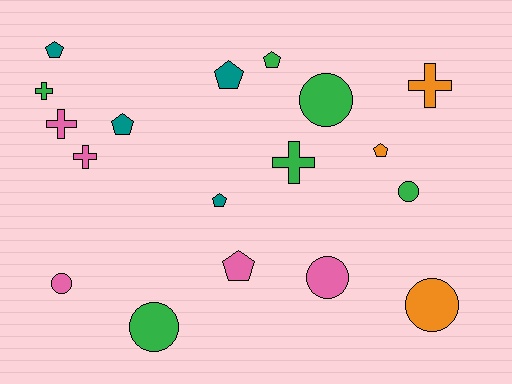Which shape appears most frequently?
Pentagon, with 7 objects.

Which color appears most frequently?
Green, with 6 objects.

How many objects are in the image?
There are 18 objects.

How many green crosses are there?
There are 2 green crosses.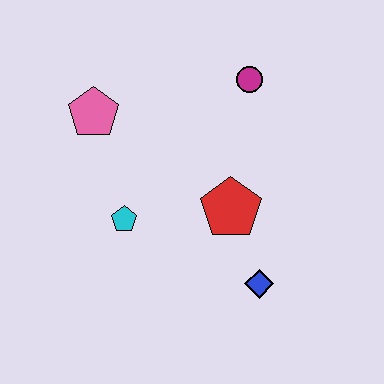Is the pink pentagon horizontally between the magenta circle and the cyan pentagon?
No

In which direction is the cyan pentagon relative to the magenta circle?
The cyan pentagon is below the magenta circle.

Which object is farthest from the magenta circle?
The blue diamond is farthest from the magenta circle.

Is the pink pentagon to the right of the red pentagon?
No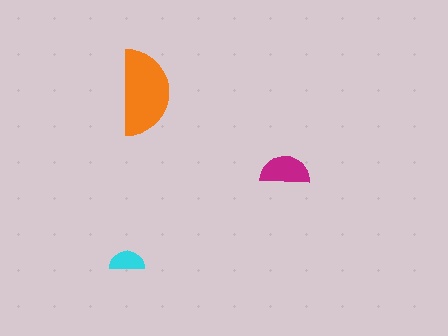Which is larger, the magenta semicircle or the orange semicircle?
The orange one.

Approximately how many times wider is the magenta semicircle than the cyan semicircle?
About 1.5 times wider.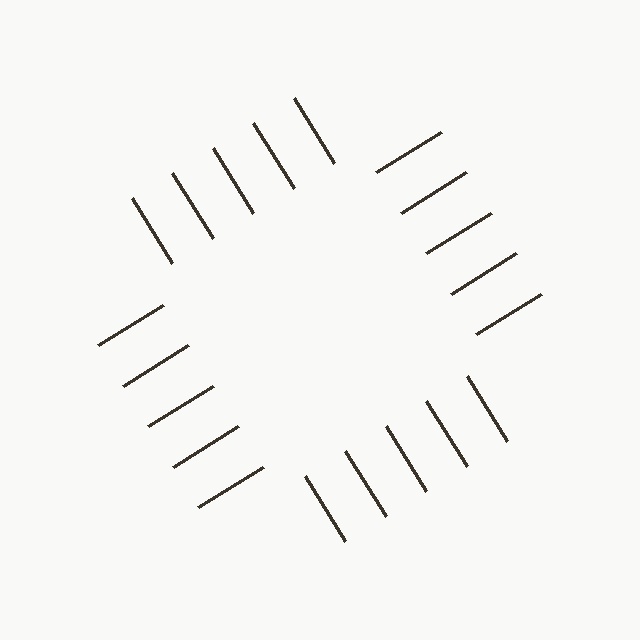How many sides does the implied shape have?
4 sides — the line-ends trace a square.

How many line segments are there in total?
20 — 5 along each of the 4 edges.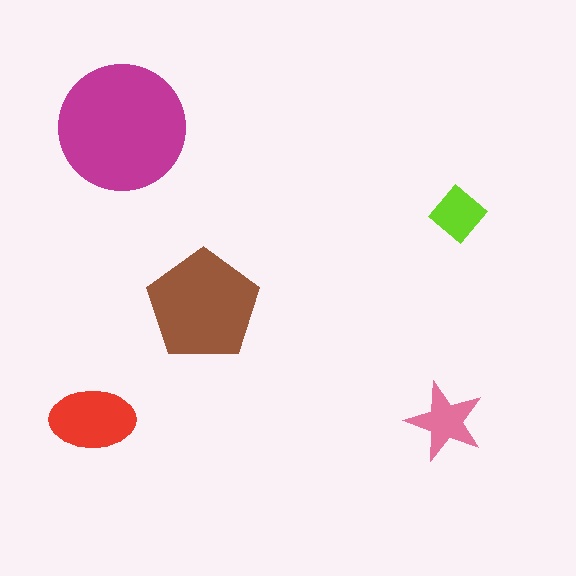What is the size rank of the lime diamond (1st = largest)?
5th.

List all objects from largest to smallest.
The magenta circle, the brown pentagon, the red ellipse, the pink star, the lime diamond.